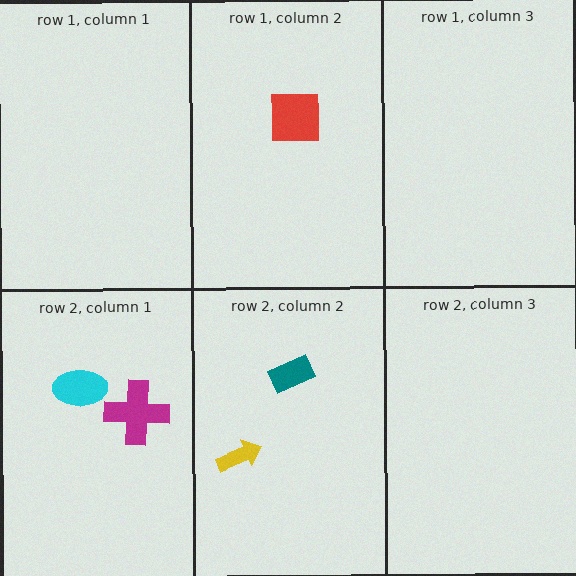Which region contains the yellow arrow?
The row 2, column 2 region.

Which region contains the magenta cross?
The row 2, column 1 region.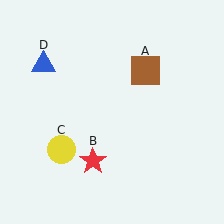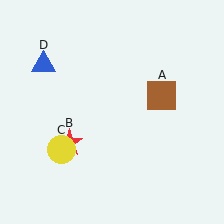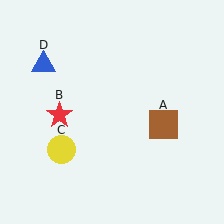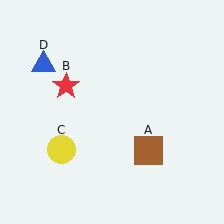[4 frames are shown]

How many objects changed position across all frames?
2 objects changed position: brown square (object A), red star (object B).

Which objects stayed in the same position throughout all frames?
Yellow circle (object C) and blue triangle (object D) remained stationary.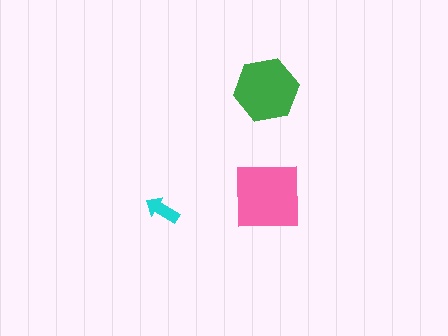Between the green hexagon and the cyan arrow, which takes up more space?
The green hexagon.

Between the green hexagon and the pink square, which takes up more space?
The pink square.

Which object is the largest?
The pink square.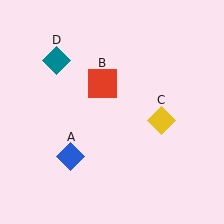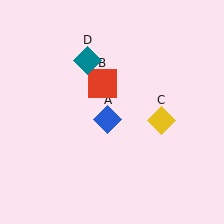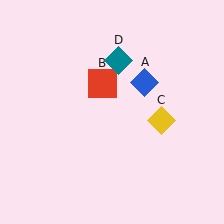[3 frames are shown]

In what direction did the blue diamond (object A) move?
The blue diamond (object A) moved up and to the right.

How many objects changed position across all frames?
2 objects changed position: blue diamond (object A), teal diamond (object D).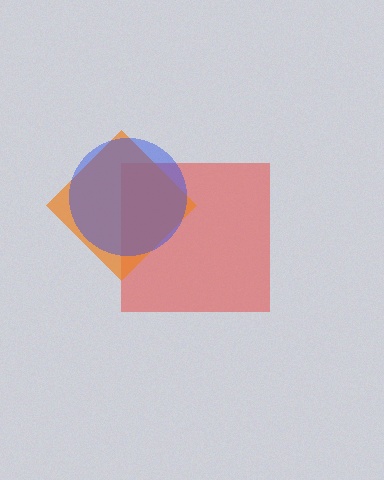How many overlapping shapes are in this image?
There are 3 overlapping shapes in the image.